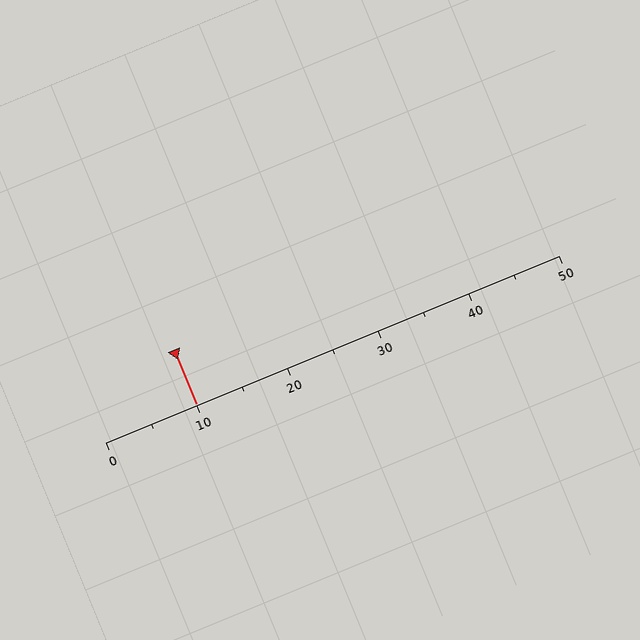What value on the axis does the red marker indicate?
The marker indicates approximately 10.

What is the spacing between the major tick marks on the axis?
The major ticks are spaced 10 apart.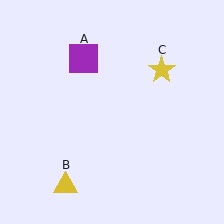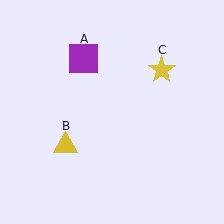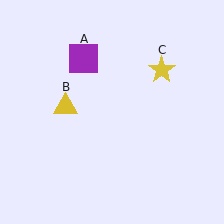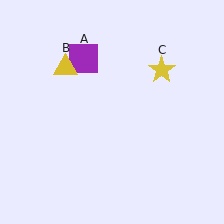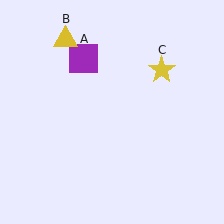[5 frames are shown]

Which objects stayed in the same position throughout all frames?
Purple square (object A) and yellow star (object C) remained stationary.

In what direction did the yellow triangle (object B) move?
The yellow triangle (object B) moved up.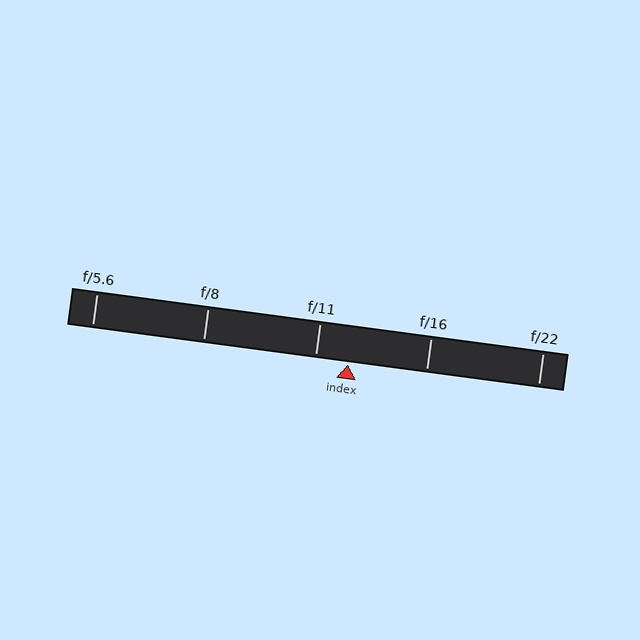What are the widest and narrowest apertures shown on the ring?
The widest aperture shown is f/5.6 and the narrowest is f/22.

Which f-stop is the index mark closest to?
The index mark is closest to f/11.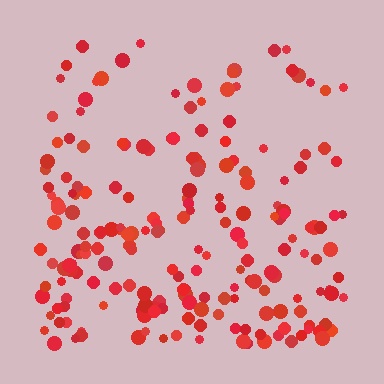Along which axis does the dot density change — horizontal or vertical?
Vertical.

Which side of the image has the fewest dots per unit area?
The top.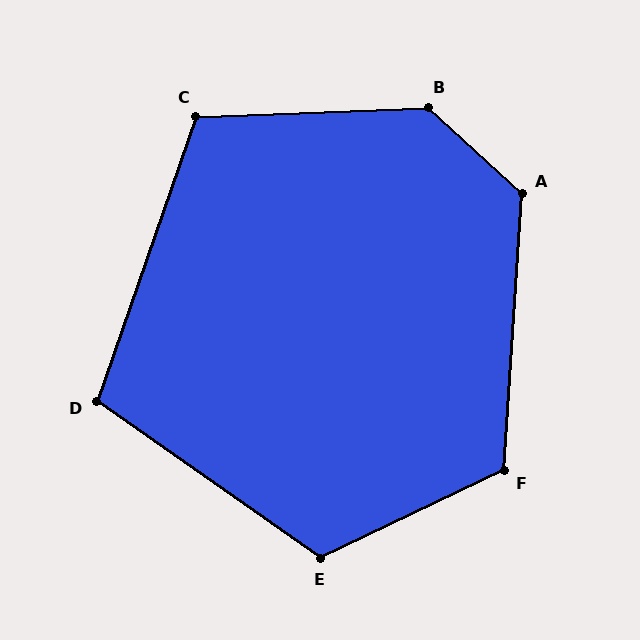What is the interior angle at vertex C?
Approximately 111 degrees (obtuse).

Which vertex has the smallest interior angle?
D, at approximately 106 degrees.